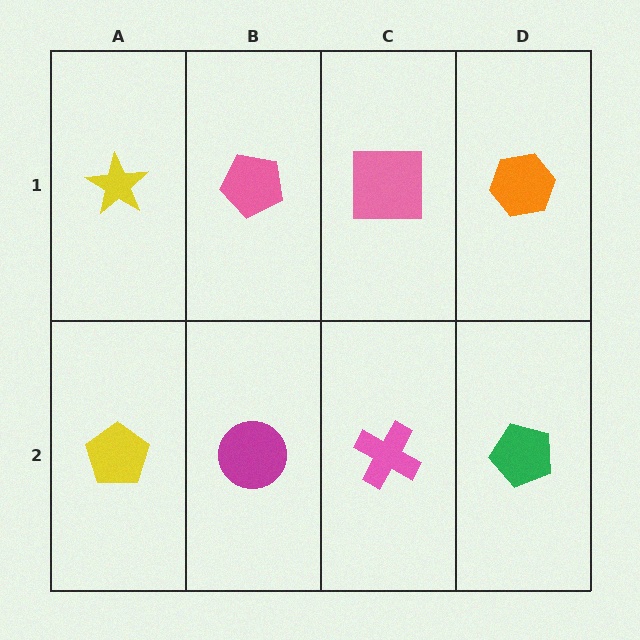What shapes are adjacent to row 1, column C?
A pink cross (row 2, column C), a pink pentagon (row 1, column B), an orange hexagon (row 1, column D).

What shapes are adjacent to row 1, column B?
A magenta circle (row 2, column B), a yellow star (row 1, column A), a pink square (row 1, column C).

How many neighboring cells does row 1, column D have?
2.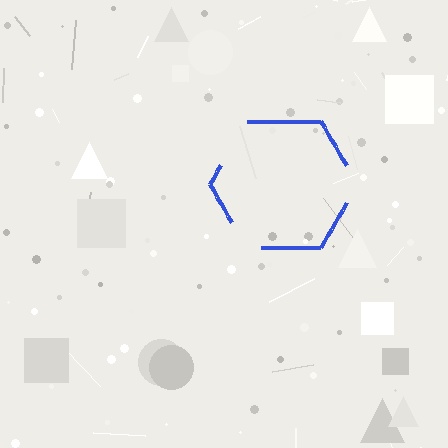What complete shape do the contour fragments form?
The contour fragments form a hexagon.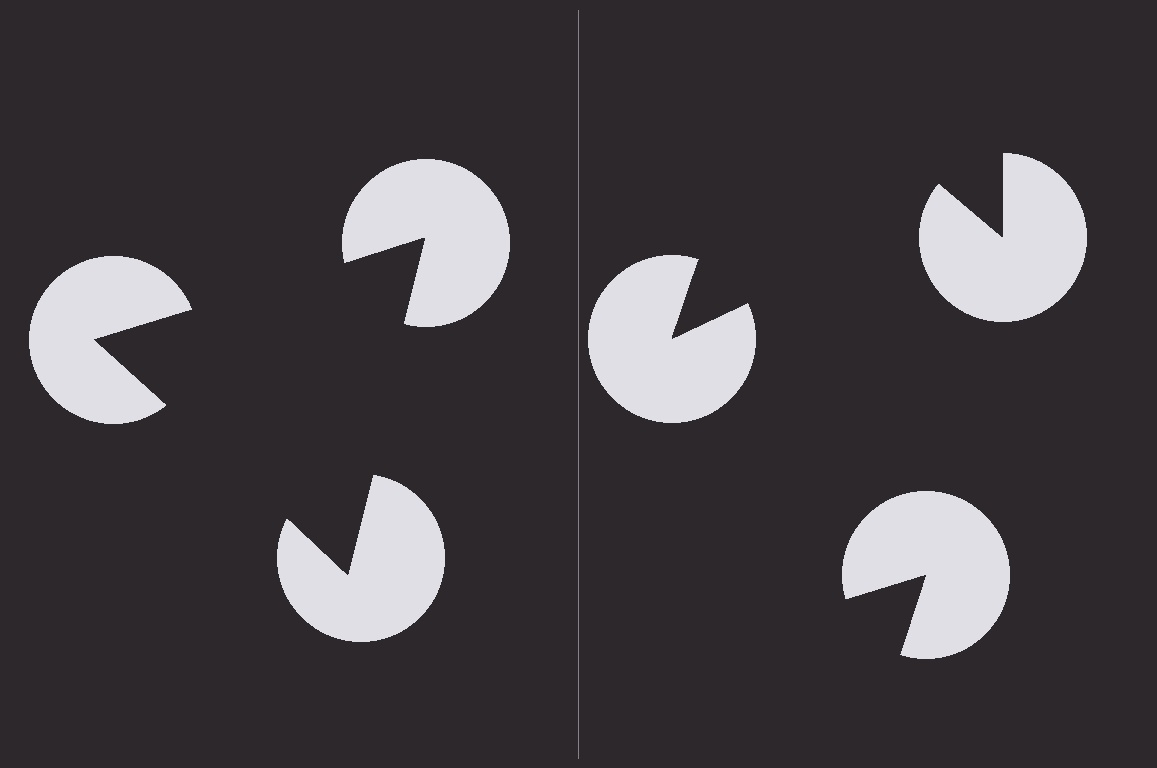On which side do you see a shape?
An illusory triangle appears on the left side. On the right side the wedge cuts are rotated, so no coherent shape forms.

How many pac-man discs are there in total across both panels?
6 — 3 on each side.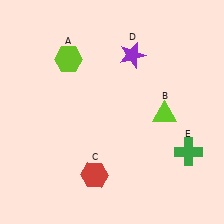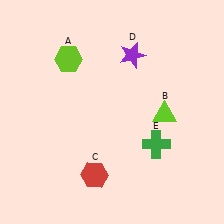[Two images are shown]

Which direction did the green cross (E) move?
The green cross (E) moved left.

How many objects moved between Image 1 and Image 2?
1 object moved between the two images.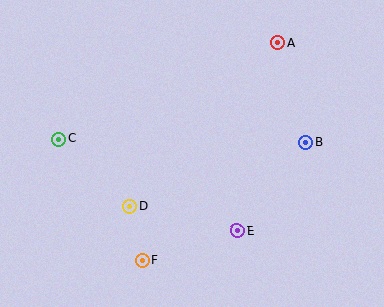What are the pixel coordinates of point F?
Point F is at (143, 260).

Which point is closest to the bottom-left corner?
Point F is closest to the bottom-left corner.